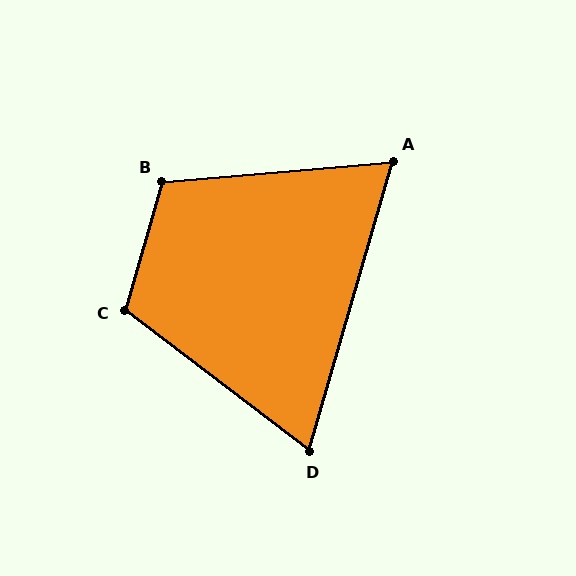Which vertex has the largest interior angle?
C, at approximately 111 degrees.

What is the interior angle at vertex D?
Approximately 69 degrees (acute).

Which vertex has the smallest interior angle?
A, at approximately 69 degrees.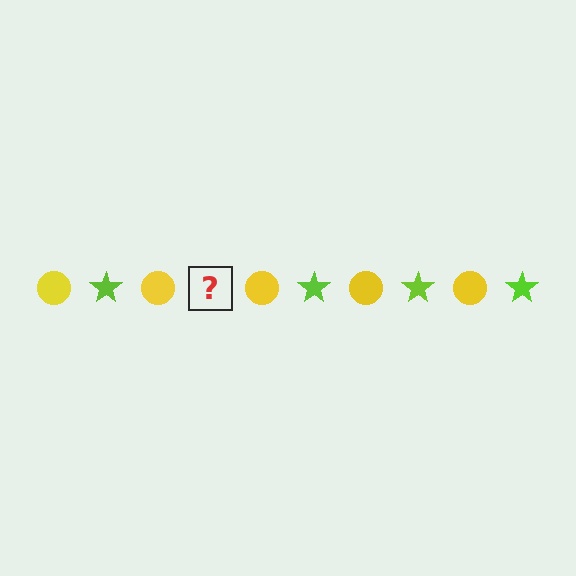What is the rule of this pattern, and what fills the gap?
The rule is that the pattern alternates between yellow circle and lime star. The gap should be filled with a lime star.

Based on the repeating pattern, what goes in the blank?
The blank should be a lime star.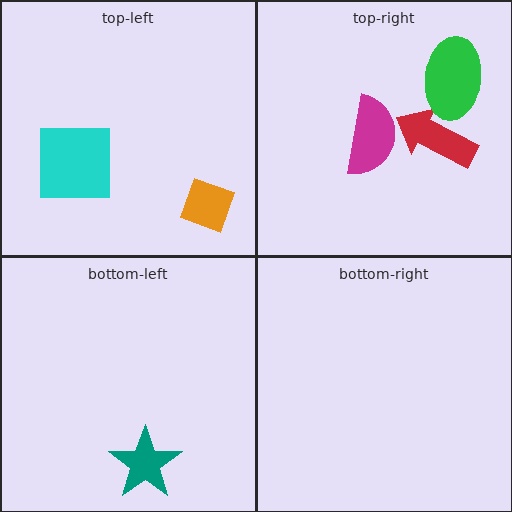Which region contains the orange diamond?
The top-left region.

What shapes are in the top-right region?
The magenta semicircle, the red arrow, the green ellipse.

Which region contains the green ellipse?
The top-right region.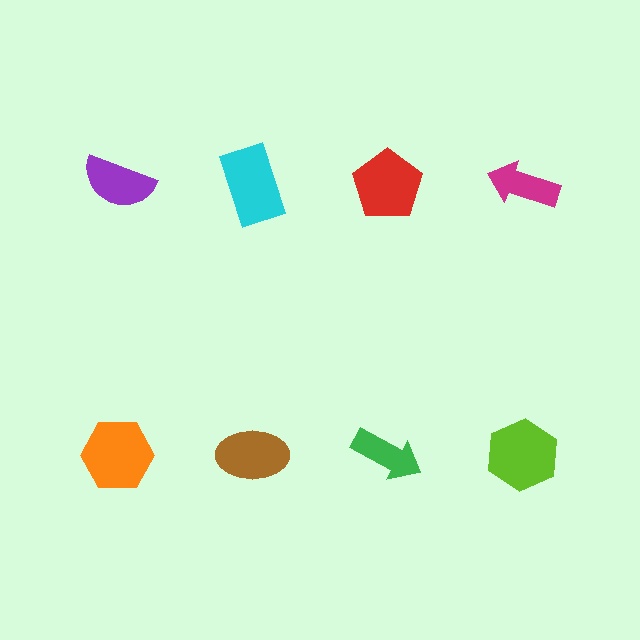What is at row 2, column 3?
A green arrow.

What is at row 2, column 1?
An orange hexagon.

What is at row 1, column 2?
A cyan rectangle.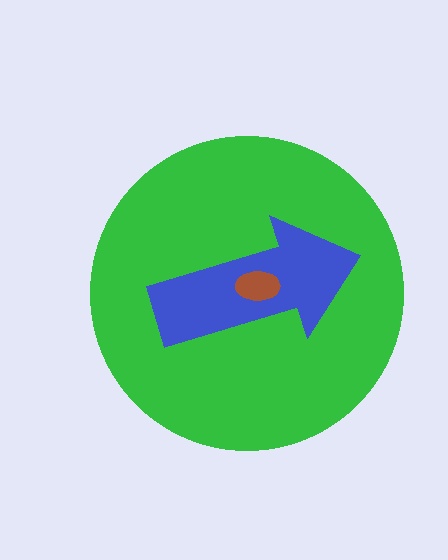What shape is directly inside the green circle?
The blue arrow.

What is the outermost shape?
The green circle.